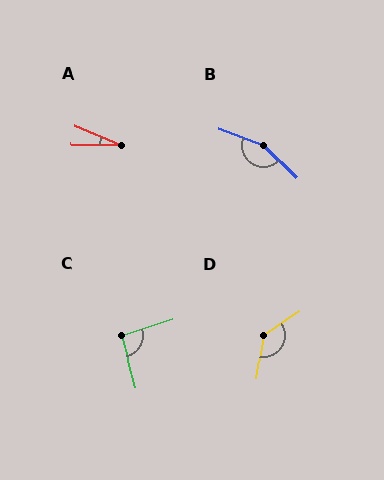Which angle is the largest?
B, at approximately 156 degrees.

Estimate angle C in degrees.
Approximately 93 degrees.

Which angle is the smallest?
A, at approximately 21 degrees.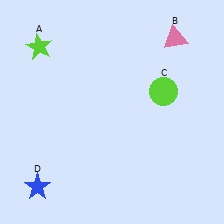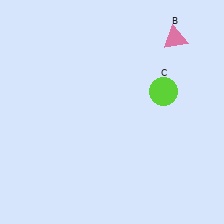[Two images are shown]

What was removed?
The blue star (D), the lime star (A) were removed in Image 2.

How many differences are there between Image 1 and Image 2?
There are 2 differences between the two images.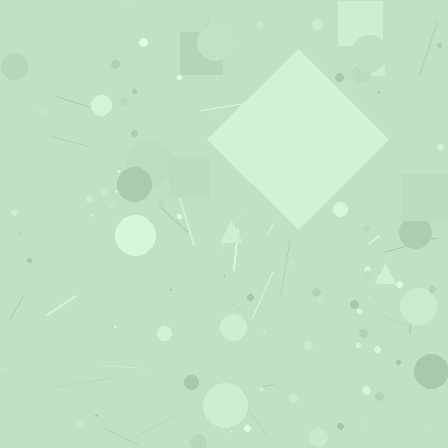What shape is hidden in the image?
A diamond is hidden in the image.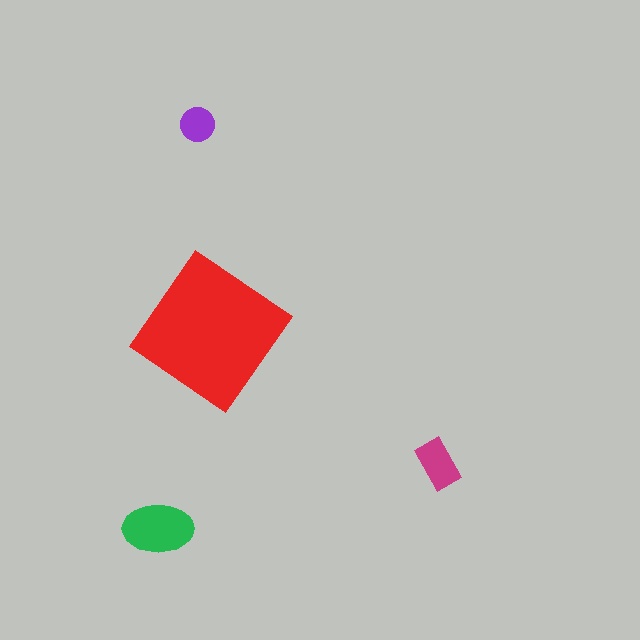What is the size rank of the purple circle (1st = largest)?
4th.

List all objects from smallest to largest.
The purple circle, the magenta rectangle, the green ellipse, the red diamond.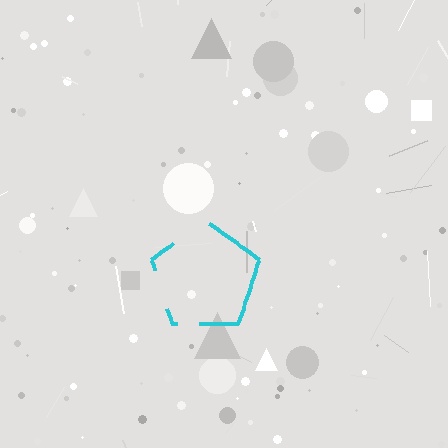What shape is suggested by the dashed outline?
The dashed outline suggests a pentagon.